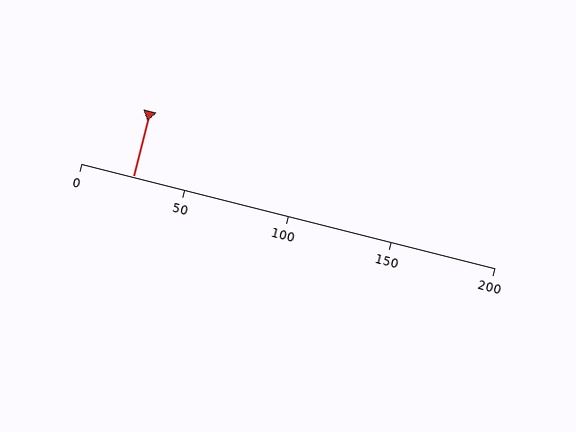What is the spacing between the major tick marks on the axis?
The major ticks are spaced 50 apart.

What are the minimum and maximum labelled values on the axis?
The axis runs from 0 to 200.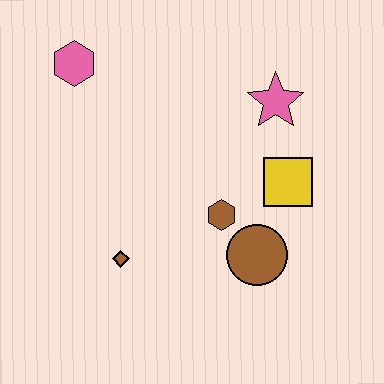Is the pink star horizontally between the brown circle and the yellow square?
Yes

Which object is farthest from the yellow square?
The pink hexagon is farthest from the yellow square.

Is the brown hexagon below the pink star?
Yes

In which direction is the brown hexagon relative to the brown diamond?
The brown hexagon is to the right of the brown diamond.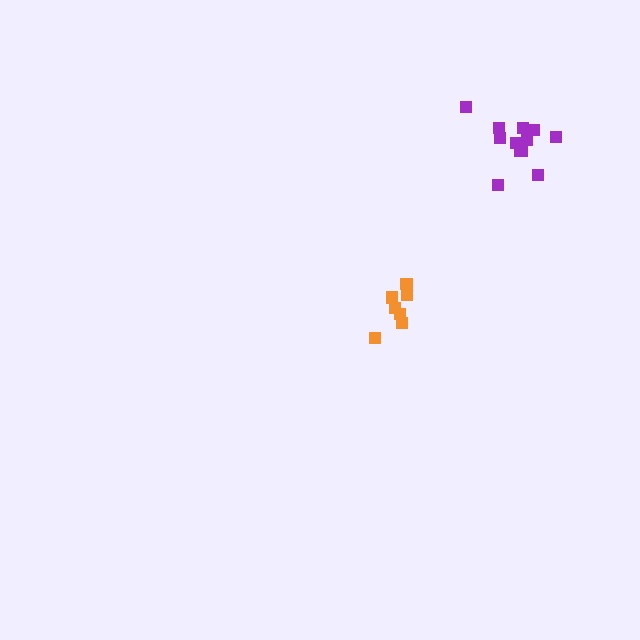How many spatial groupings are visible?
There are 2 spatial groupings.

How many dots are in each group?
Group 1: 13 dots, Group 2: 7 dots (20 total).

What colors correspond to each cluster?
The clusters are colored: purple, orange.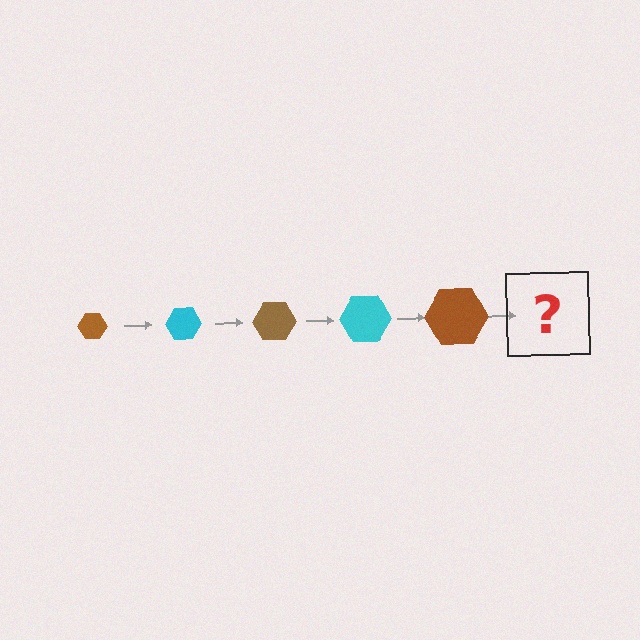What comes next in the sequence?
The next element should be a cyan hexagon, larger than the previous one.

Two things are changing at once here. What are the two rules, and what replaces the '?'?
The two rules are that the hexagon grows larger each step and the color cycles through brown and cyan. The '?' should be a cyan hexagon, larger than the previous one.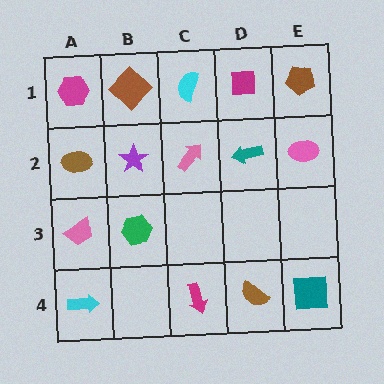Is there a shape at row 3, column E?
No, that cell is empty.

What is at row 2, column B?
A purple star.